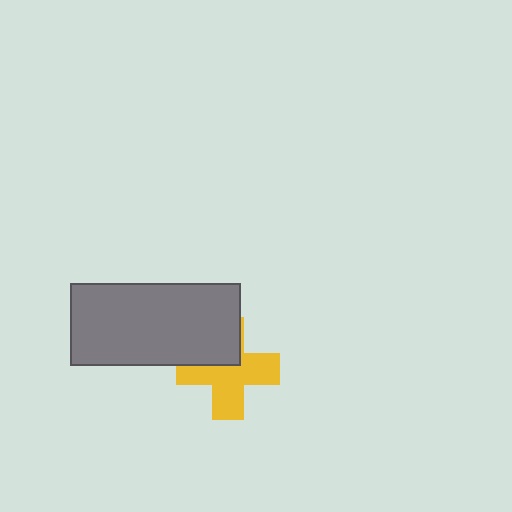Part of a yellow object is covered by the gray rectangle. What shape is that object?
It is a cross.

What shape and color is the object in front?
The object in front is a gray rectangle.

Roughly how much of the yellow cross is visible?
Most of it is visible (roughly 66%).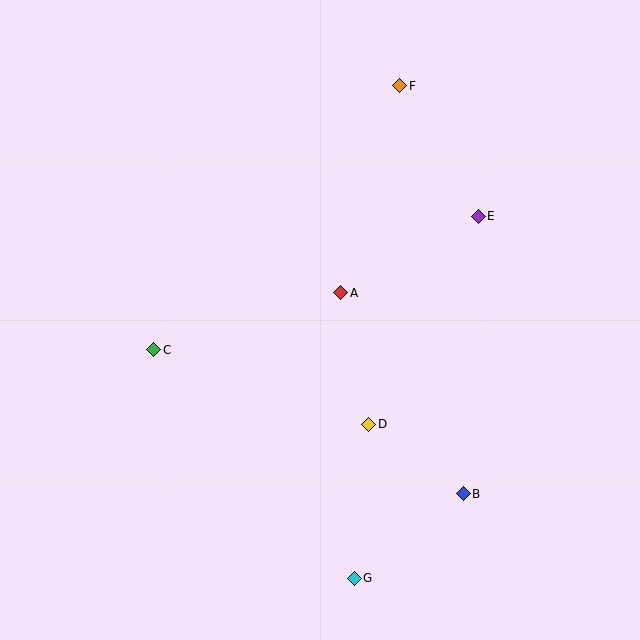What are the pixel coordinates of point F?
Point F is at (400, 86).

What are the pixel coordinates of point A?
Point A is at (341, 293).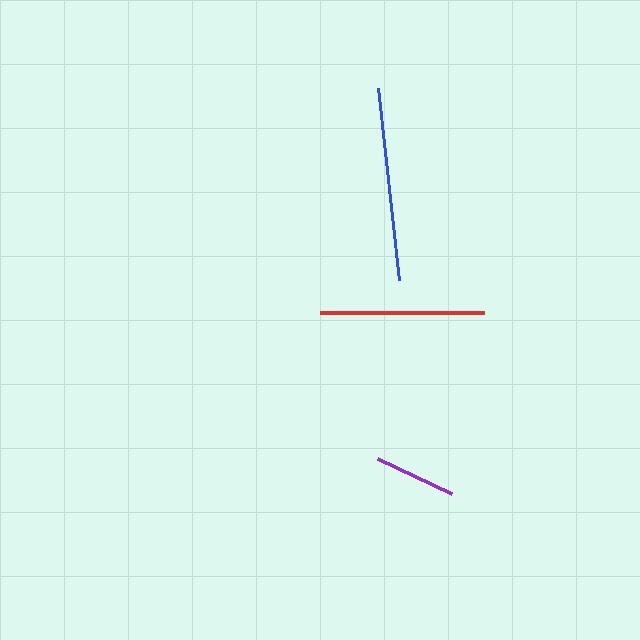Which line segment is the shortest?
The purple line is the shortest at approximately 81 pixels.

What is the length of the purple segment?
The purple segment is approximately 81 pixels long.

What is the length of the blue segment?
The blue segment is approximately 193 pixels long.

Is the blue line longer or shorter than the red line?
The blue line is longer than the red line.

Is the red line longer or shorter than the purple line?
The red line is longer than the purple line.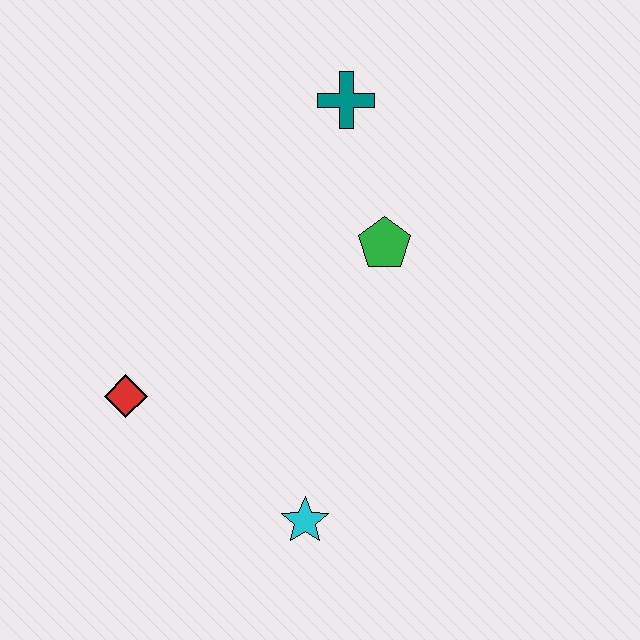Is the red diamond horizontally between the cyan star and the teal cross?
No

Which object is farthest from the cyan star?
The teal cross is farthest from the cyan star.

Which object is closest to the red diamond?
The cyan star is closest to the red diamond.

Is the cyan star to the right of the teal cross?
No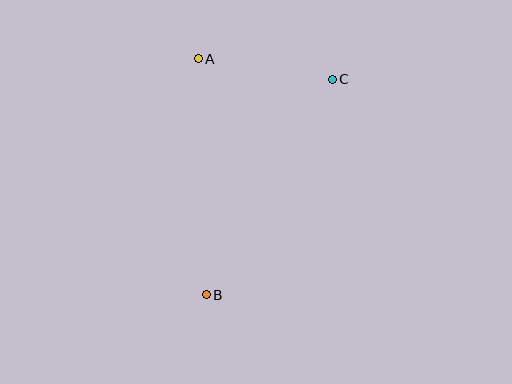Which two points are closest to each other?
Points A and C are closest to each other.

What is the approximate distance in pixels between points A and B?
The distance between A and B is approximately 236 pixels.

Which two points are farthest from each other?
Points B and C are farthest from each other.